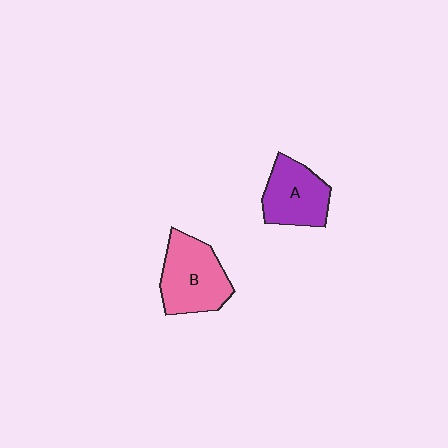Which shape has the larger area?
Shape B (pink).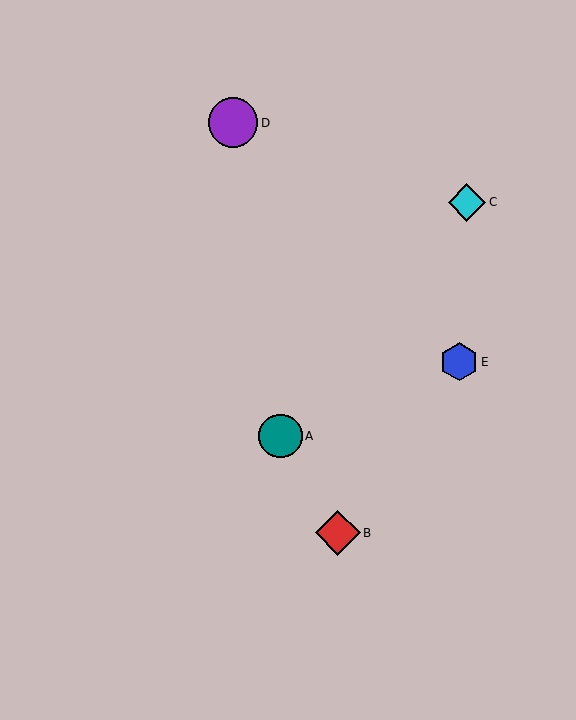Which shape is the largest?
The purple circle (labeled D) is the largest.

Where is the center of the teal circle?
The center of the teal circle is at (280, 436).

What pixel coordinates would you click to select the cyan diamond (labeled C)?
Click at (467, 202) to select the cyan diamond C.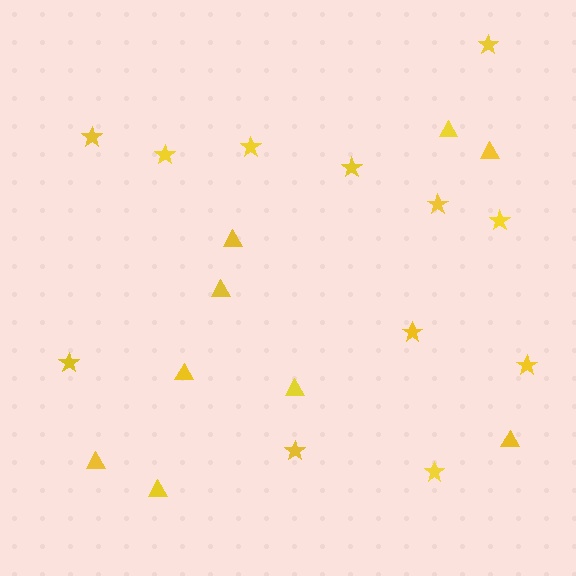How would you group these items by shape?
There are 2 groups: one group of stars (12) and one group of triangles (9).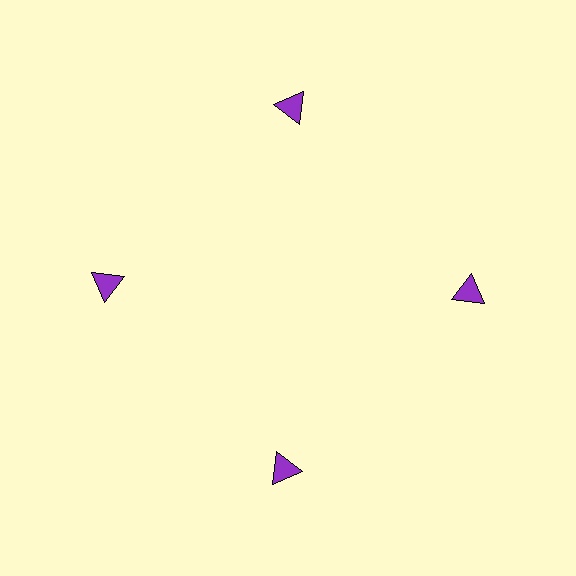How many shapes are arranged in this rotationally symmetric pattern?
There are 4 shapes, arranged in 4 groups of 1.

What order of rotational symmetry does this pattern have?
This pattern has 4-fold rotational symmetry.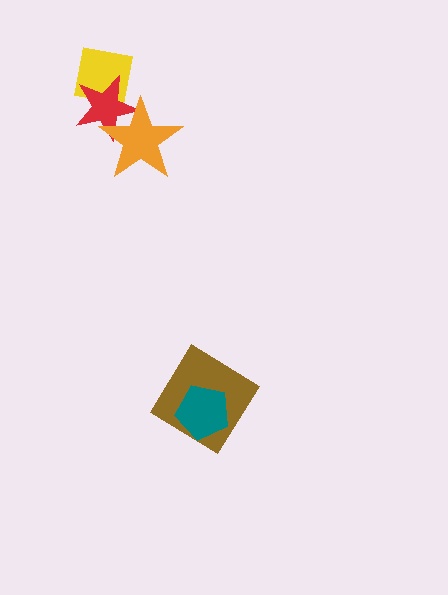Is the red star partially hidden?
Yes, it is partially covered by another shape.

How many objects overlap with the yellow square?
1 object overlaps with the yellow square.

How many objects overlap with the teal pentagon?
1 object overlaps with the teal pentagon.